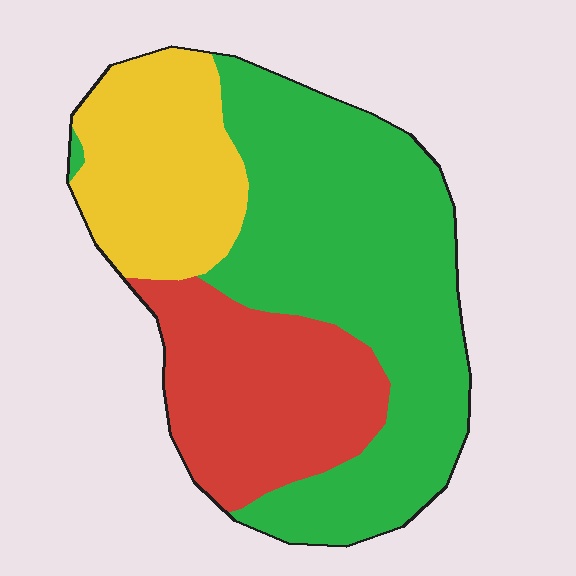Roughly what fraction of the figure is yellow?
Yellow covers 22% of the figure.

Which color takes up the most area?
Green, at roughly 50%.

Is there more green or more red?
Green.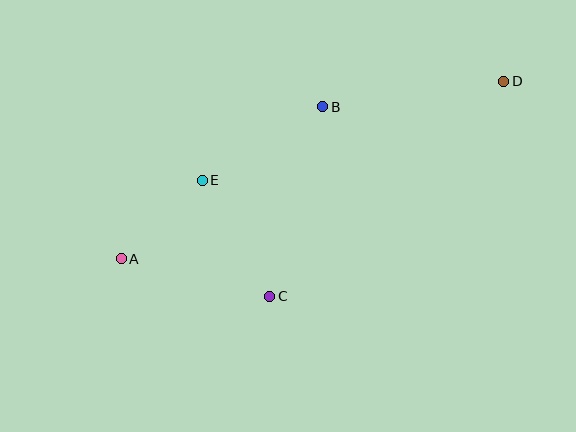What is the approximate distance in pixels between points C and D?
The distance between C and D is approximately 318 pixels.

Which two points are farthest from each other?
Points A and D are farthest from each other.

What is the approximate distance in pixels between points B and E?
The distance between B and E is approximately 141 pixels.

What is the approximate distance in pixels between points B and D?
The distance between B and D is approximately 183 pixels.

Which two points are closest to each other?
Points A and E are closest to each other.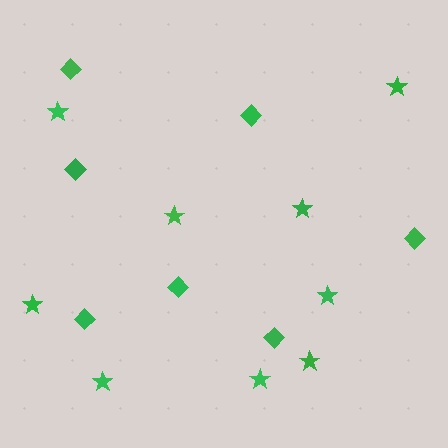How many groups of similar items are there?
There are 2 groups: one group of stars (9) and one group of diamonds (7).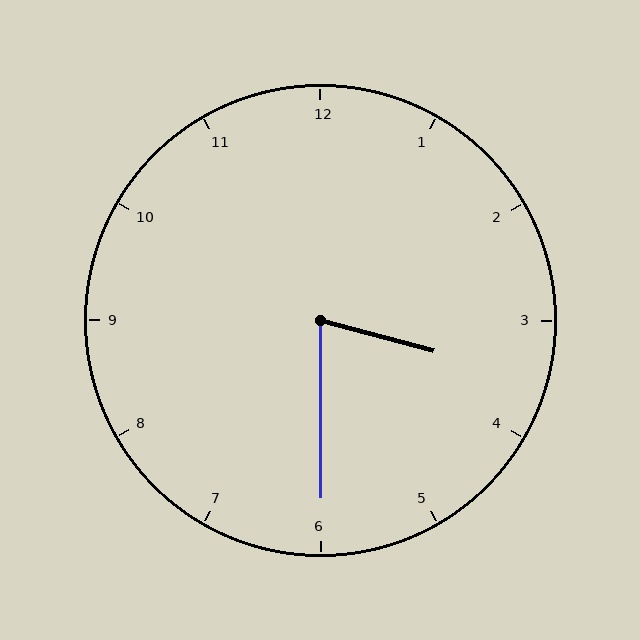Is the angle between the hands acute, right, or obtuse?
It is acute.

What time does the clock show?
3:30.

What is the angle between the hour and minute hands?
Approximately 75 degrees.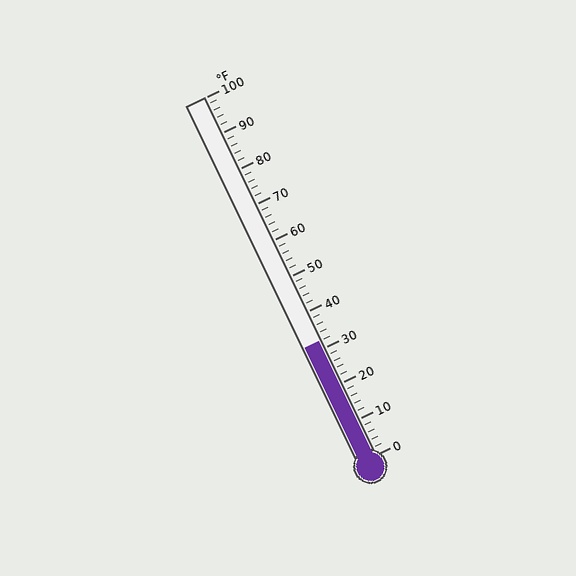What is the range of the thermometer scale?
The thermometer scale ranges from 0°F to 100°F.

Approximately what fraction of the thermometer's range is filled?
The thermometer is filled to approximately 30% of its range.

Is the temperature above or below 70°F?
The temperature is below 70°F.